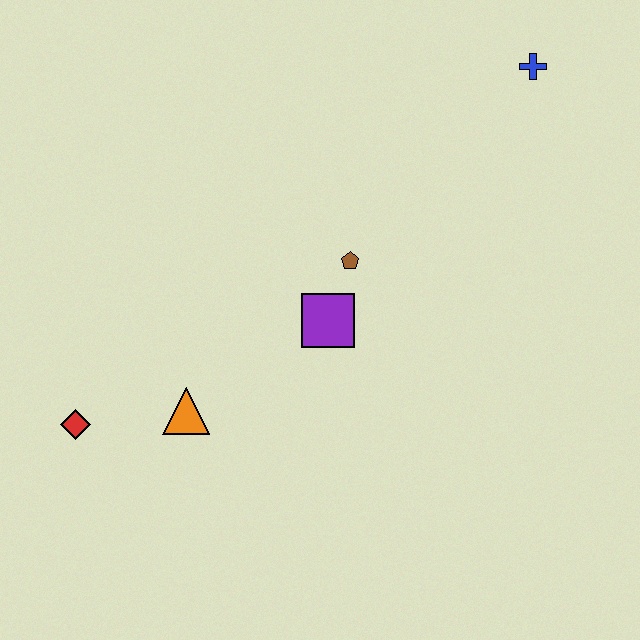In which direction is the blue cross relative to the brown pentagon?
The blue cross is above the brown pentagon.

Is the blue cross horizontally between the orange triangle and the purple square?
No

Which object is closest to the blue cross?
The brown pentagon is closest to the blue cross.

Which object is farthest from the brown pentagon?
The red diamond is farthest from the brown pentagon.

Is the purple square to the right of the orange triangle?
Yes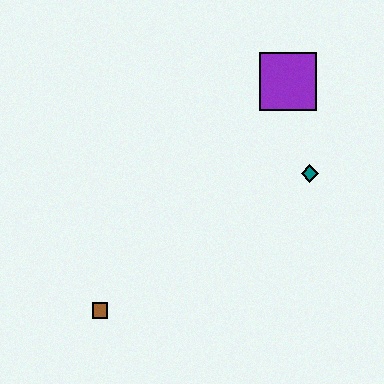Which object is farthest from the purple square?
The brown square is farthest from the purple square.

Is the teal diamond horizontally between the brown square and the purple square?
No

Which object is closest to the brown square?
The teal diamond is closest to the brown square.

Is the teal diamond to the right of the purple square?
Yes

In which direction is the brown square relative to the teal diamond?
The brown square is to the left of the teal diamond.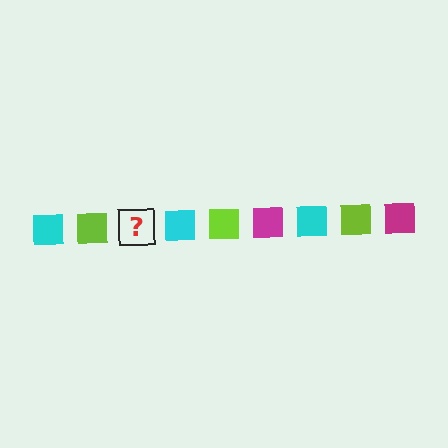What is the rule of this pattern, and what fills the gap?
The rule is that the pattern cycles through cyan, lime, magenta squares. The gap should be filled with a magenta square.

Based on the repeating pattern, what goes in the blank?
The blank should be a magenta square.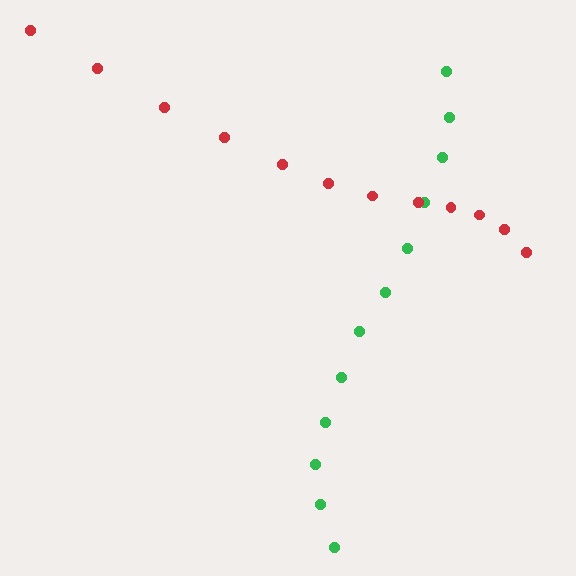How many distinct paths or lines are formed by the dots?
There are 2 distinct paths.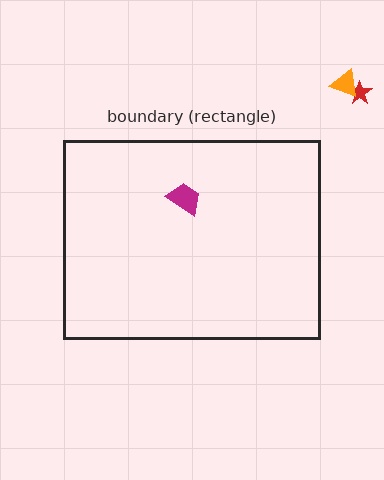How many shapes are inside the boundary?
1 inside, 2 outside.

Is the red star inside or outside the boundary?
Outside.